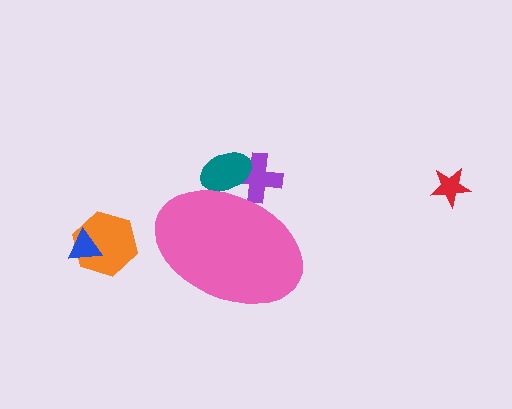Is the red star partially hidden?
No, the red star is fully visible.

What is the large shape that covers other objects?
A pink ellipse.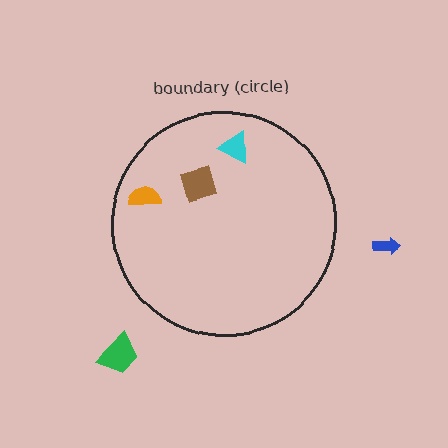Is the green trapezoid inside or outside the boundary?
Outside.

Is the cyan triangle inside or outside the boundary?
Inside.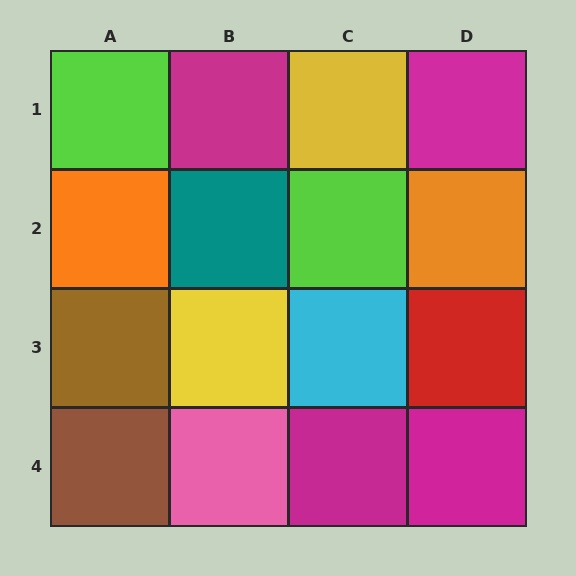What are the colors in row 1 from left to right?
Lime, magenta, yellow, magenta.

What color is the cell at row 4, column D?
Magenta.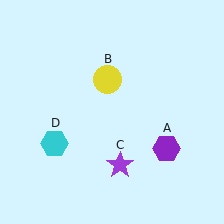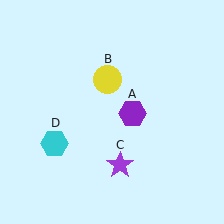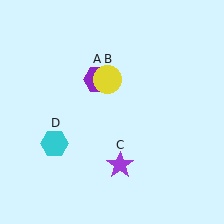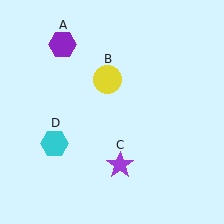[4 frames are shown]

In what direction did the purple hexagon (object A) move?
The purple hexagon (object A) moved up and to the left.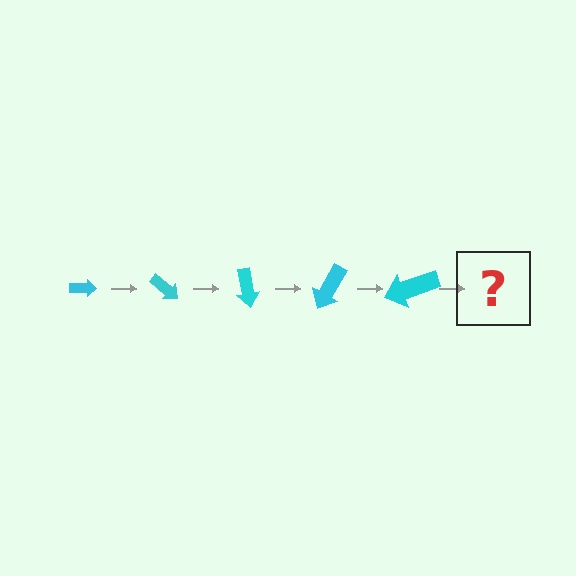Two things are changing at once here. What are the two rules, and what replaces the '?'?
The two rules are that the arrow grows larger each step and it rotates 40 degrees each step. The '?' should be an arrow, larger than the previous one and rotated 200 degrees from the start.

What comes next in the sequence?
The next element should be an arrow, larger than the previous one and rotated 200 degrees from the start.